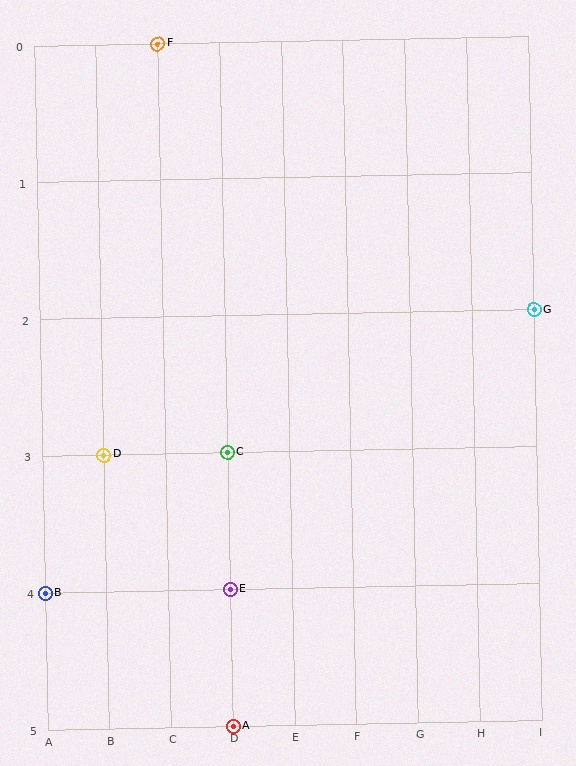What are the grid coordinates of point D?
Point D is at grid coordinates (B, 3).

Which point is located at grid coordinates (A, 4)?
Point B is at (A, 4).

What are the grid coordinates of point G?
Point G is at grid coordinates (I, 2).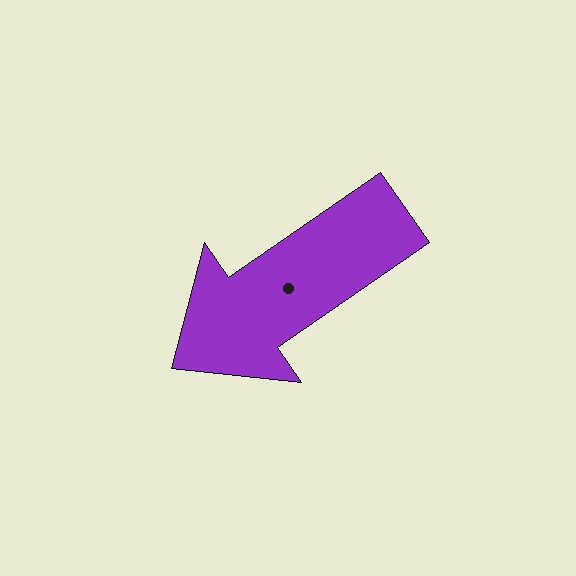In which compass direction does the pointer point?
Southwest.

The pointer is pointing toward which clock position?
Roughly 8 o'clock.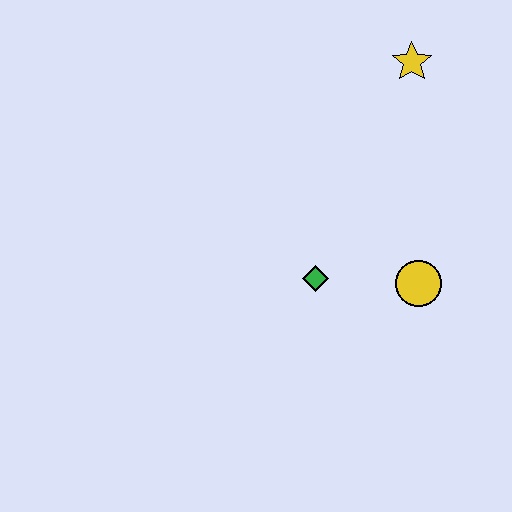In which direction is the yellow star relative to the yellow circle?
The yellow star is above the yellow circle.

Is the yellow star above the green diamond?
Yes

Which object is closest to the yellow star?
The yellow circle is closest to the yellow star.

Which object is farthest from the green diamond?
The yellow star is farthest from the green diamond.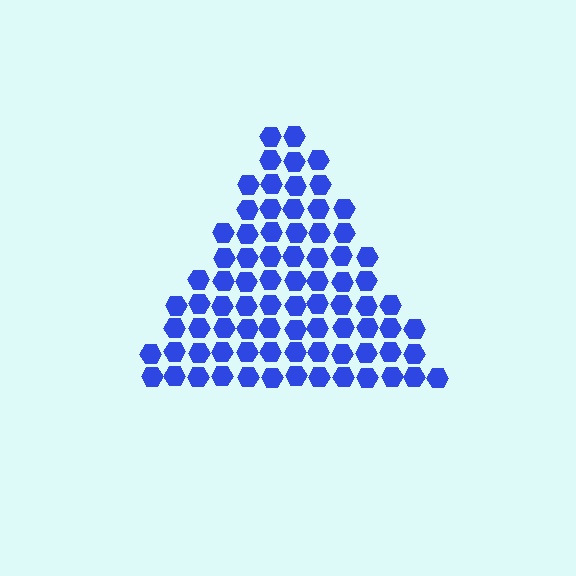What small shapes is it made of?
It is made of small hexagons.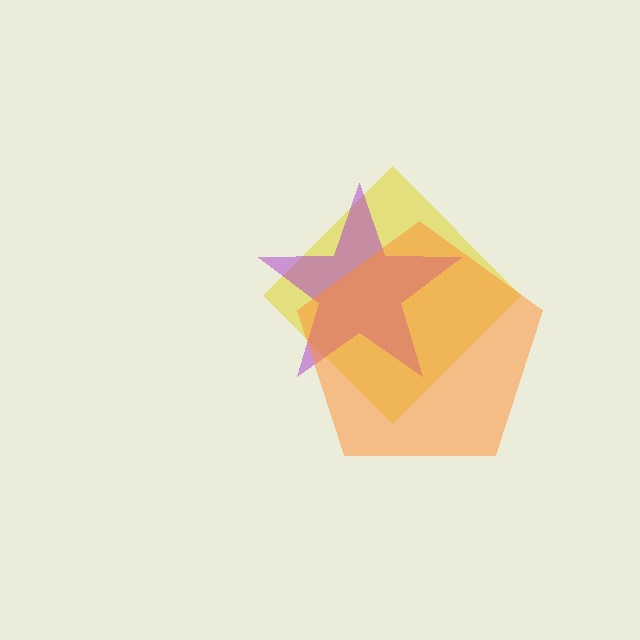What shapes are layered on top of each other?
The layered shapes are: a yellow diamond, a purple star, an orange pentagon.